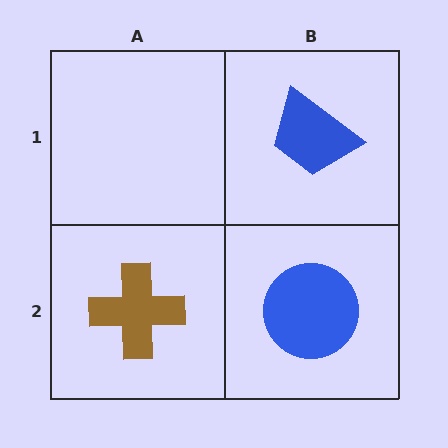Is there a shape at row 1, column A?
No, that cell is empty.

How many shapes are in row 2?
2 shapes.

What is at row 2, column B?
A blue circle.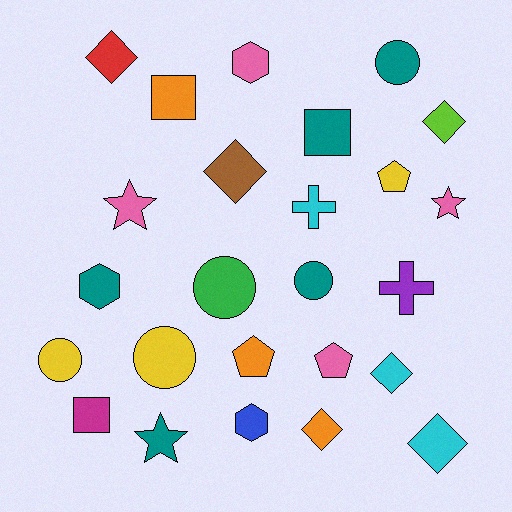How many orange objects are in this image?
There are 3 orange objects.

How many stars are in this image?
There are 3 stars.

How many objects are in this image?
There are 25 objects.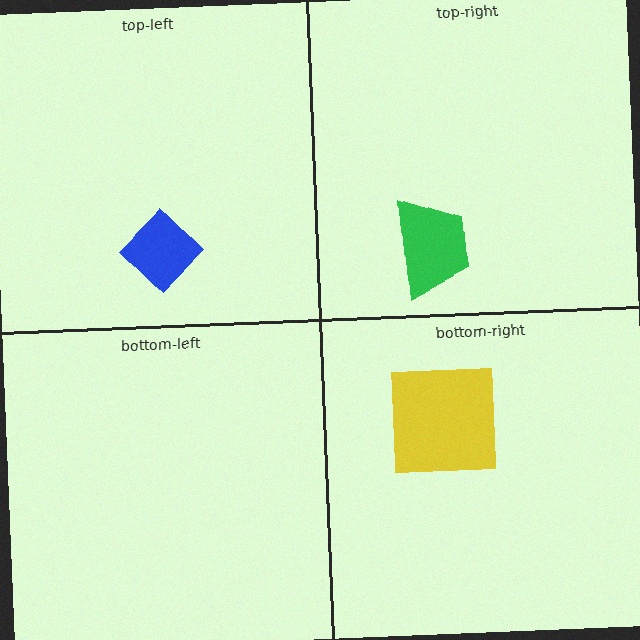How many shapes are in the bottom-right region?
1.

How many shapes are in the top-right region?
1.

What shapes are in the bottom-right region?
The yellow square.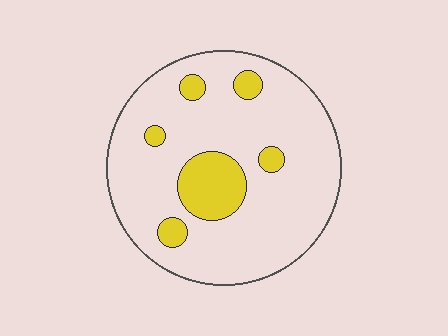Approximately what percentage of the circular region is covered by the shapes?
Approximately 15%.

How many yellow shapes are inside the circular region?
6.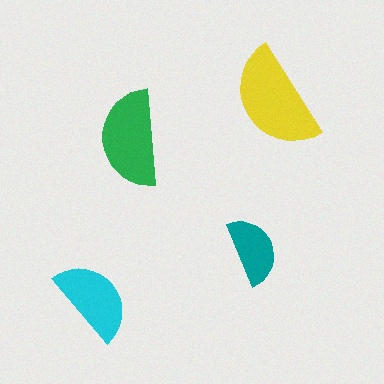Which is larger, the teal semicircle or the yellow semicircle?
The yellow one.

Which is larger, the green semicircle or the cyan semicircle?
The green one.